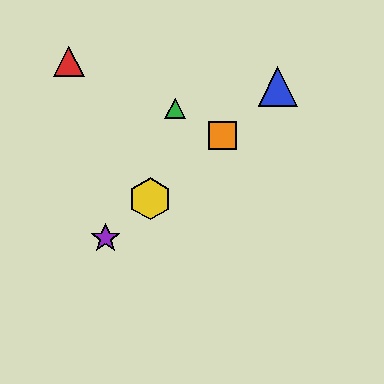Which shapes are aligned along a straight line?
The blue triangle, the yellow hexagon, the purple star, the orange square are aligned along a straight line.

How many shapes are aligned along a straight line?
4 shapes (the blue triangle, the yellow hexagon, the purple star, the orange square) are aligned along a straight line.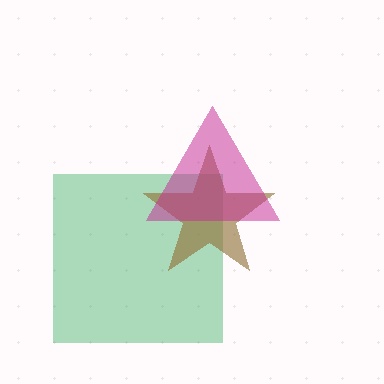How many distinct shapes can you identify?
There are 3 distinct shapes: a green square, a brown star, a magenta triangle.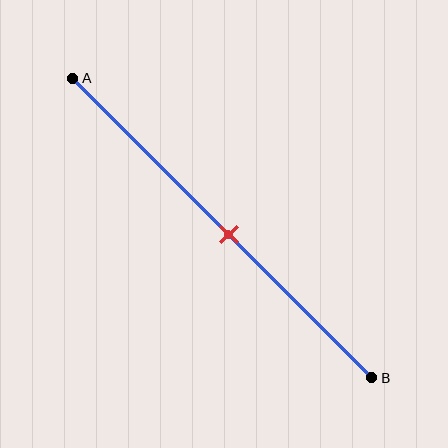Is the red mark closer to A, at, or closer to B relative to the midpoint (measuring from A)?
The red mark is approximately at the midpoint of segment AB.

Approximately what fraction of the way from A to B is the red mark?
The red mark is approximately 50% of the way from A to B.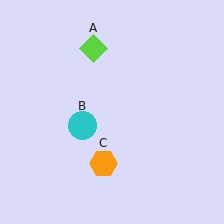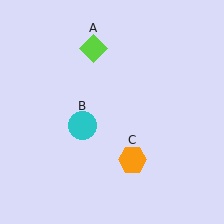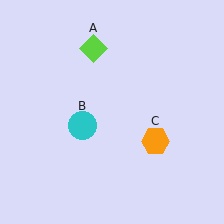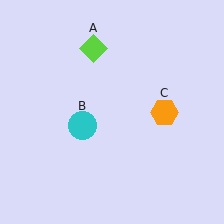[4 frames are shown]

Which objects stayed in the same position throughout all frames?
Lime diamond (object A) and cyan circle (object B) remained stationary.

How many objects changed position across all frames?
1 object changed position: orange hexagon (object C).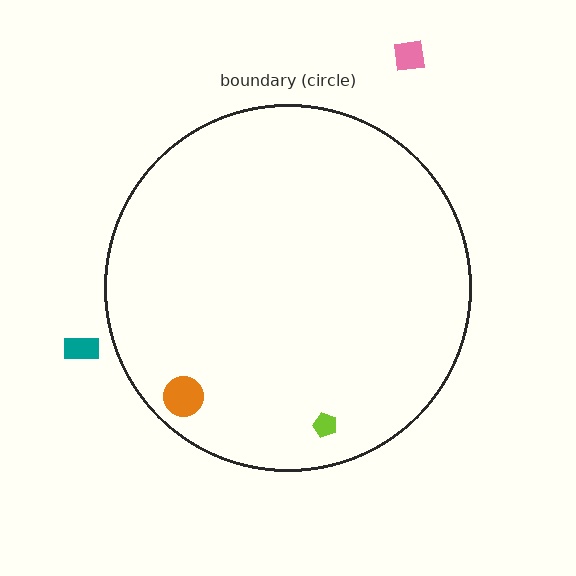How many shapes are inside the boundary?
2 inside, 2 outside.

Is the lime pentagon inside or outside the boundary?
Inside.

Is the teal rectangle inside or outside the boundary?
Outside.